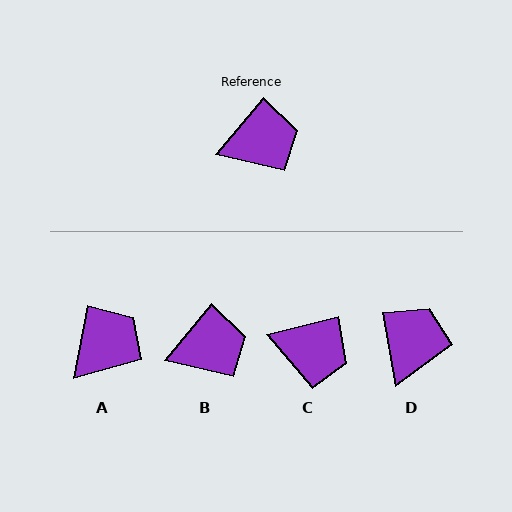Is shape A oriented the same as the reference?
No, it is off by about 28 degrees.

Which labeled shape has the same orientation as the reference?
B.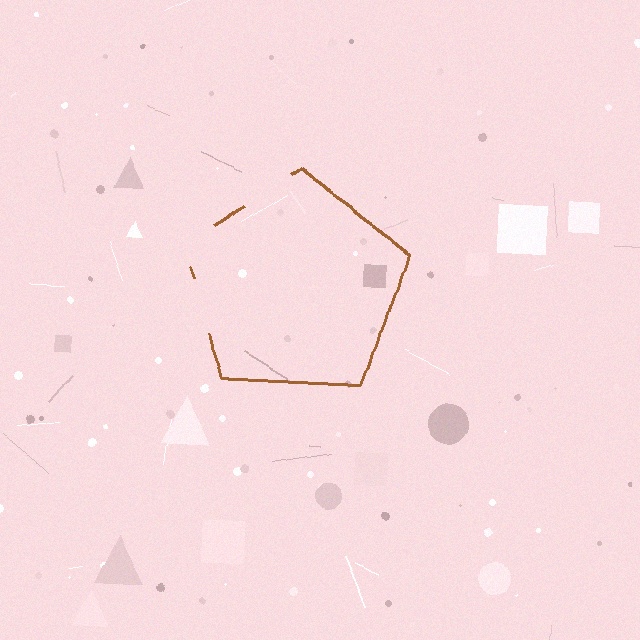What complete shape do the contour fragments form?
The contour fragments form a pentagon.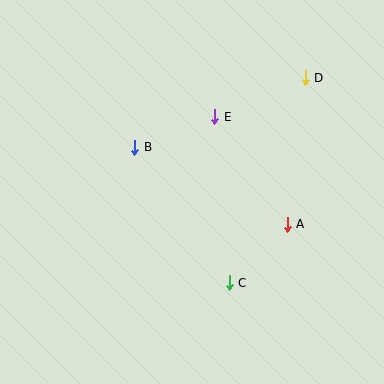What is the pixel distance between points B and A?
The distance between B and A is 171 pixels.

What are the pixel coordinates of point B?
Point B is at (135, 147).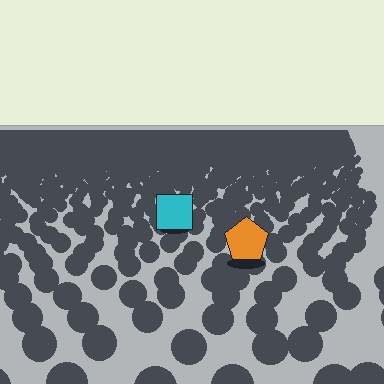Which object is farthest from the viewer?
The cyan square is farthest from the viewer. It appears smaller and the ground texture around it is denser.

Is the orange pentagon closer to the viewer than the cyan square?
Yes. The orange pentagon is closer — you can tell from the texture gradient: the ground texture is coarser near it.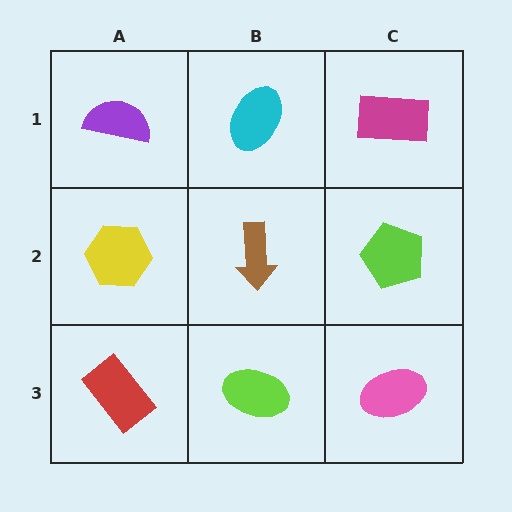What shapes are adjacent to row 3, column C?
A lime pentagon (row 2, column C), a lime ellipse (row 3, column B).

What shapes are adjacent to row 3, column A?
A yellow hexagon (row 2, column A), a lime ellipse (row 3, column B).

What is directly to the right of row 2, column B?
A lime pentagon.